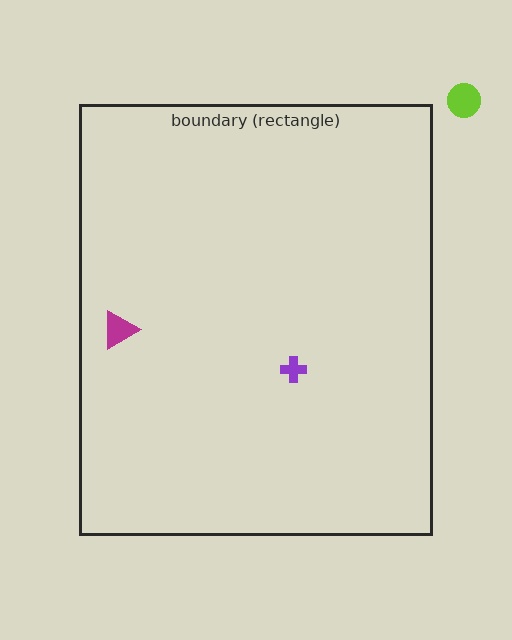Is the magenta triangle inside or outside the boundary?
Inside.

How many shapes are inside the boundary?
2 inside, 1 outside.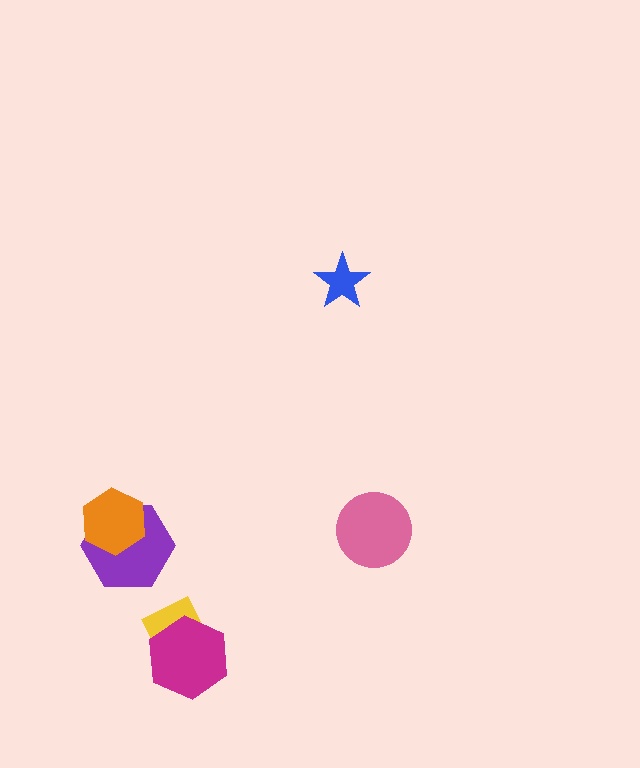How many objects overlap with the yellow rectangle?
1 object overlaps with the yellow rectangle.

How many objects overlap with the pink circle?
0 objects overlap with the pink circle.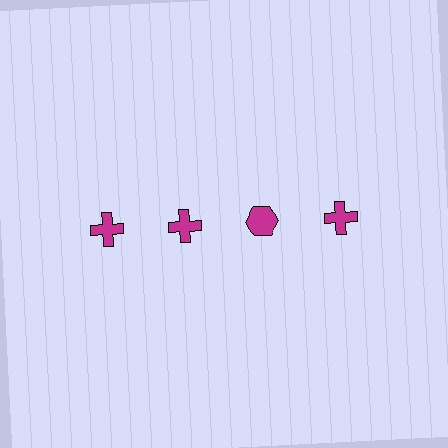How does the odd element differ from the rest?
It has a different shape: hexagon instead of cross.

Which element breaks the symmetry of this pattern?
The magenta hexagon in the top row, center column breaks the symmetry. All other shapes are magenta crosses.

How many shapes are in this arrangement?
There are 4 shapes arranged in a grid pattern.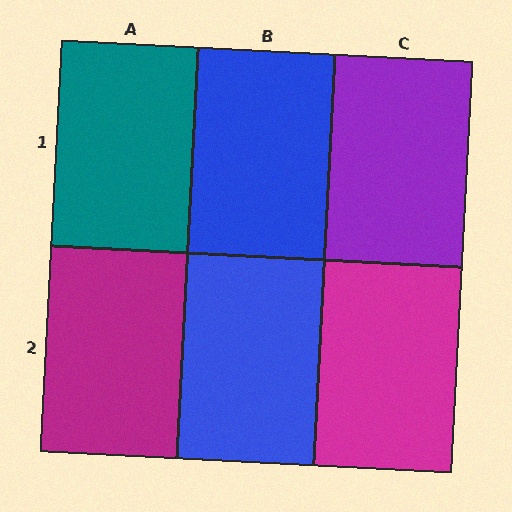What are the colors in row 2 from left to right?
Magenta, blue, magenta.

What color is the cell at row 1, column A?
Teal.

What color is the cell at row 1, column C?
Purple.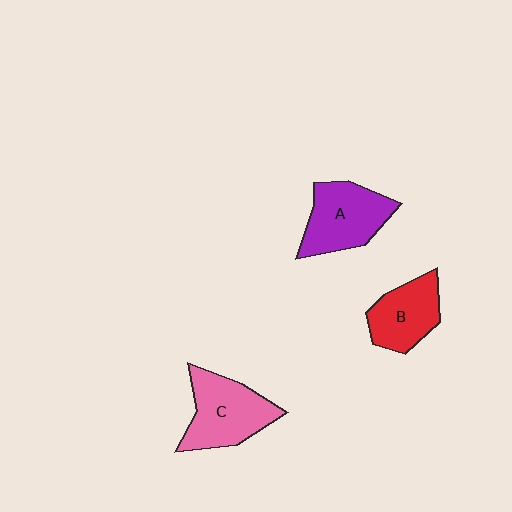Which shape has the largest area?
Shape C (pink).